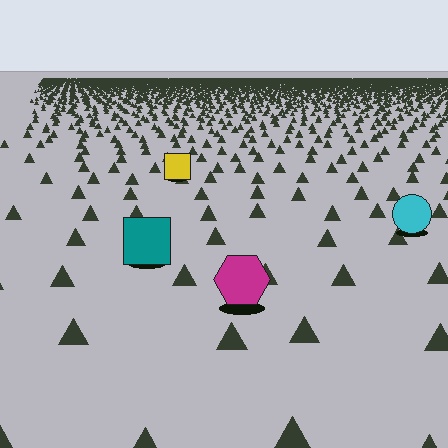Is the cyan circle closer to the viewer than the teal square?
No. The teal square is closer — you can tell from the texture gradient: the ground texture is coarser near it.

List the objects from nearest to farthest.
From nearest to farthest: the magenta hexagon, the teal square, the cyan circle, the yellow square.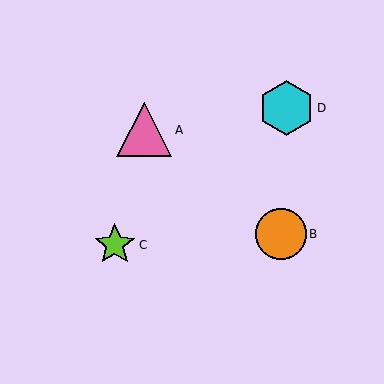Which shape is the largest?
The pink triangle (labeled A) is the largest.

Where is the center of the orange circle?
The center of the orange circle is at (281, 234).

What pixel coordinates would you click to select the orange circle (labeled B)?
Click at (281, 234) to select the orange circle B.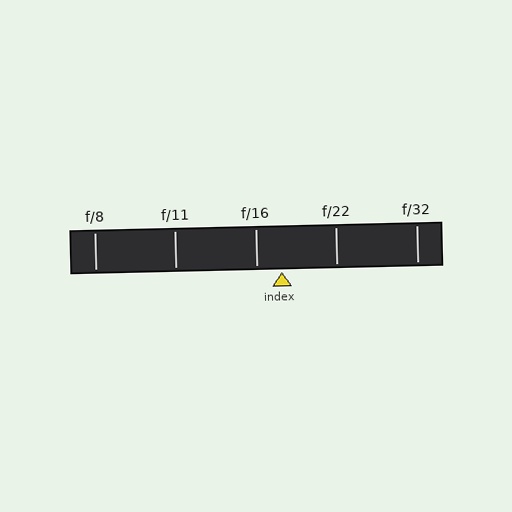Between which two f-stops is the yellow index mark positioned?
The index mark is between f/16 and f/22.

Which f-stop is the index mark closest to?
The index mark is closest to f/16.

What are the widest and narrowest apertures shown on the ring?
The widest aperture shown is f/8 and the narrowest is f/32.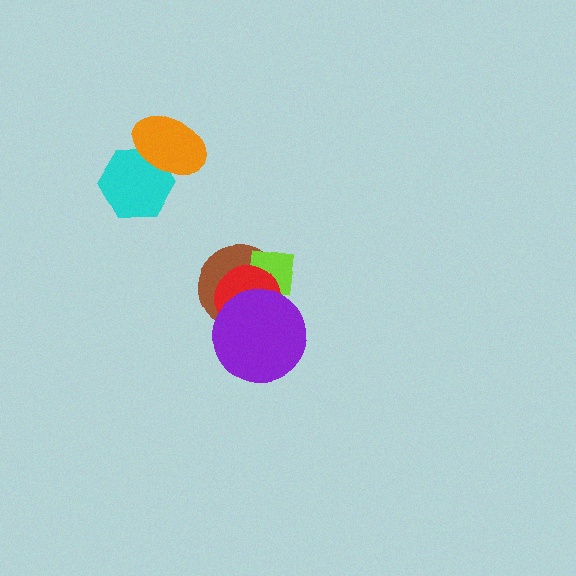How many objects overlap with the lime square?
3 objects overlap with the lime square.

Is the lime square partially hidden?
Yes, it is partially covered by another shape.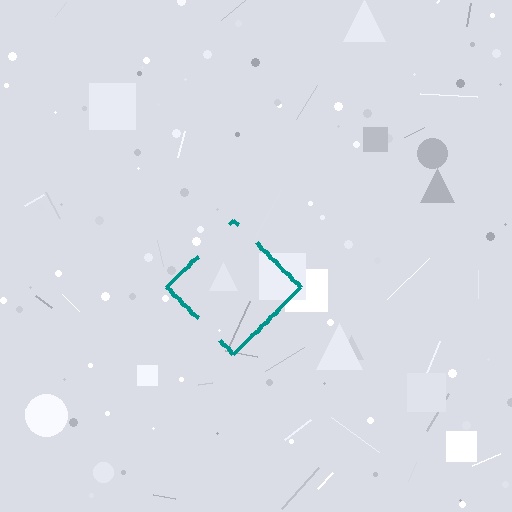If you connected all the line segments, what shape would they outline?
They would outline a diamond.